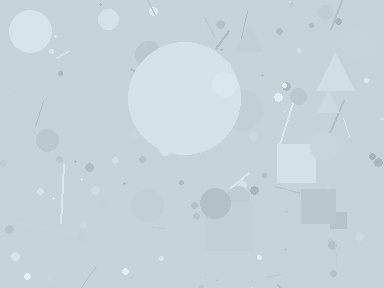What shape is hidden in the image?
A circle is hidden in the image.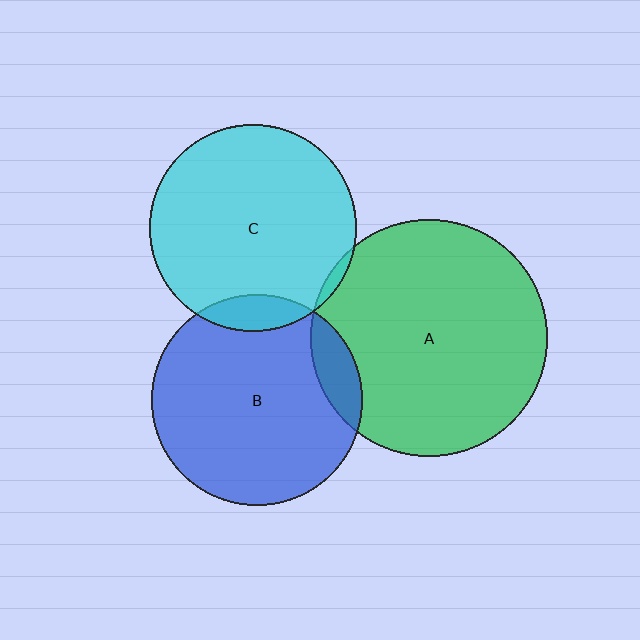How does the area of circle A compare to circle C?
Approximately 1.3 times.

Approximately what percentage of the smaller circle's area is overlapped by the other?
Approximately 10%.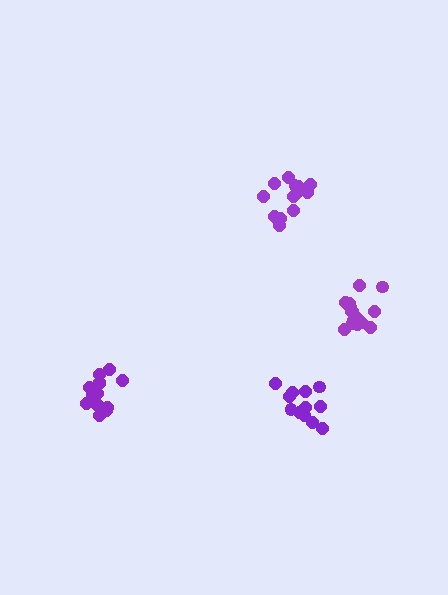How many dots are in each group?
Group 1: 14 dots, Group 2: 12 dots, Group 3: 17 dots, Group 4: 16 dots (59 total).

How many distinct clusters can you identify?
There are 4 distinct clusters.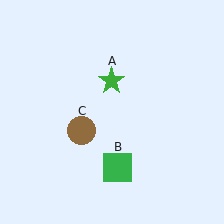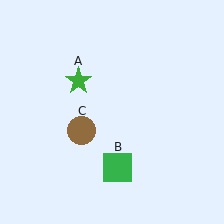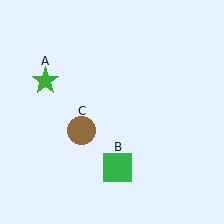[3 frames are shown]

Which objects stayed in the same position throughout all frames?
Green square (object B) and brown circle (object C) remained stationary.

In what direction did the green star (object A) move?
The green star (object A) moved left.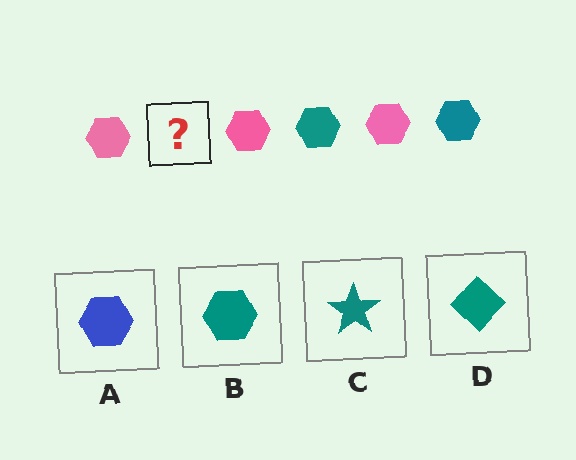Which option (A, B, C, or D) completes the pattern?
B.